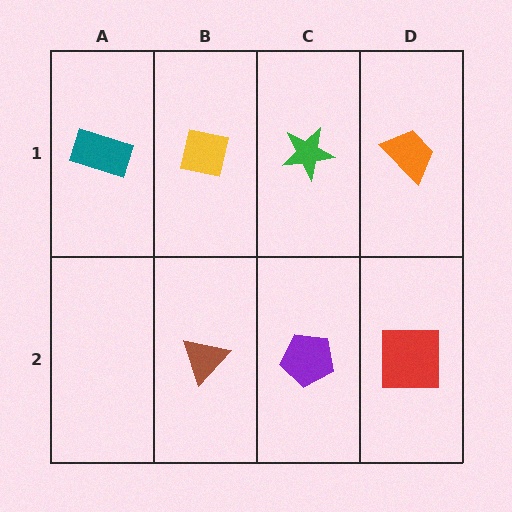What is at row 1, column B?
A yellow square.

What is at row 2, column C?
A purple pentagon.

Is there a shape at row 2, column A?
No, that cell is empty.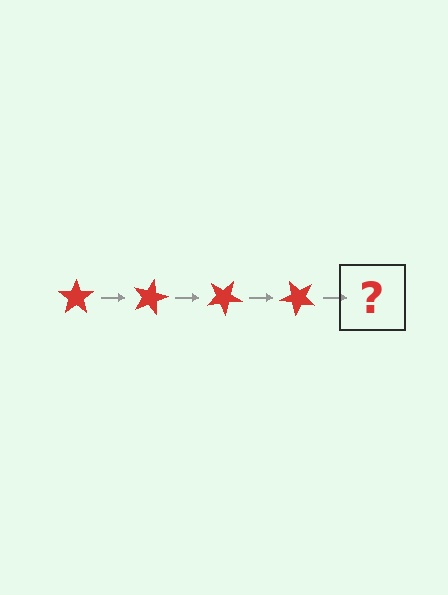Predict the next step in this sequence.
The next step is a red star rotated 60 degrees.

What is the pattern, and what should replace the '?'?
The pattern is that the star rotates 15 degrees each step. The '?' should be a red star rotated 60 degrees.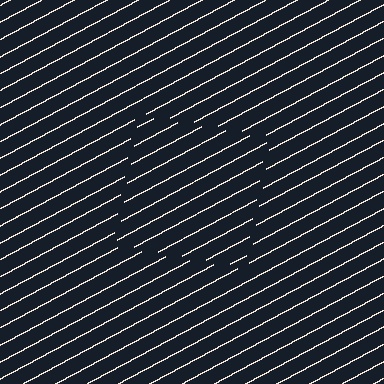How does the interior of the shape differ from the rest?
The interior of the shape contains the same grating, shifted by half a period — the contour is defined by the phase discontinuity where line-ends from the inner and outer gratings abut.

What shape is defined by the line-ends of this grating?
An illusory square. The interior of the shape contains the same grating, shifted by half a period — the contour is defined by the phase discontinuity where line-ends from the inner and outer gratings abut.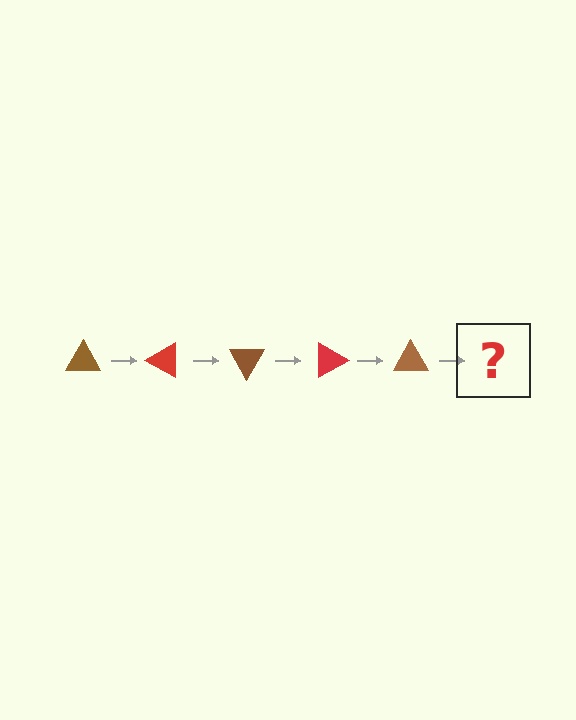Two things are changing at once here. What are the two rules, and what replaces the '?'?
The two rules are that it rotates 30 degrees each step and the color cycles through brown and red. The '?' should be a red triangle, rotated 150 degrees from the start.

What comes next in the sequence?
The next element should be a red triangle, rotated 150 degrees from the start.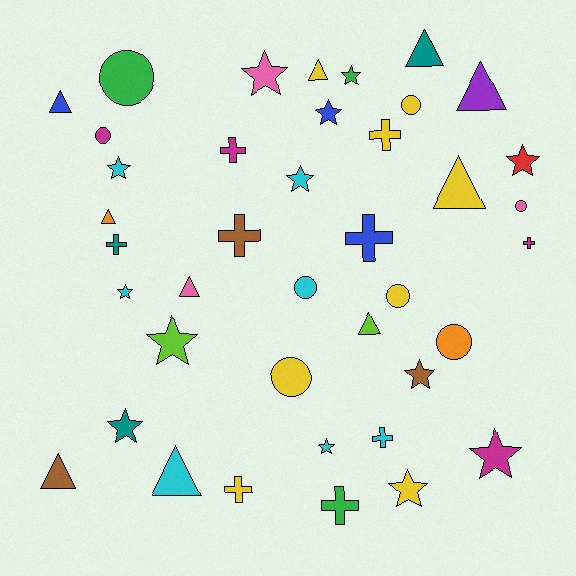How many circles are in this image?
There are 8 circles.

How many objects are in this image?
There are 40 objects.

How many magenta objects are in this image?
There are 4 magenta objects.